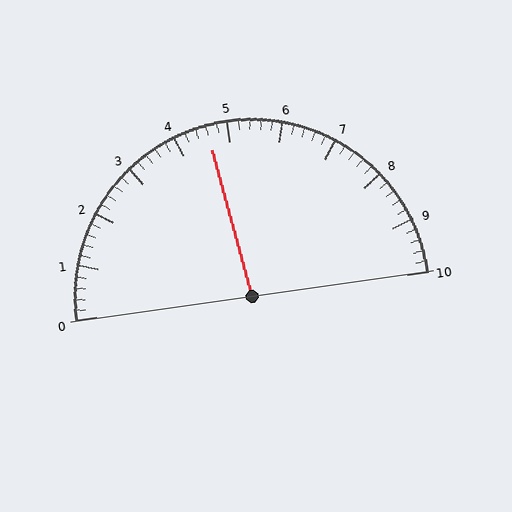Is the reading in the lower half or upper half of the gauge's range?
The reading is in the lower half of the range (0 to 10).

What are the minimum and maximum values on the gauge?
The gauge ranges from 0 to 10.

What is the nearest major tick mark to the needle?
The nearest major tick mark is 5.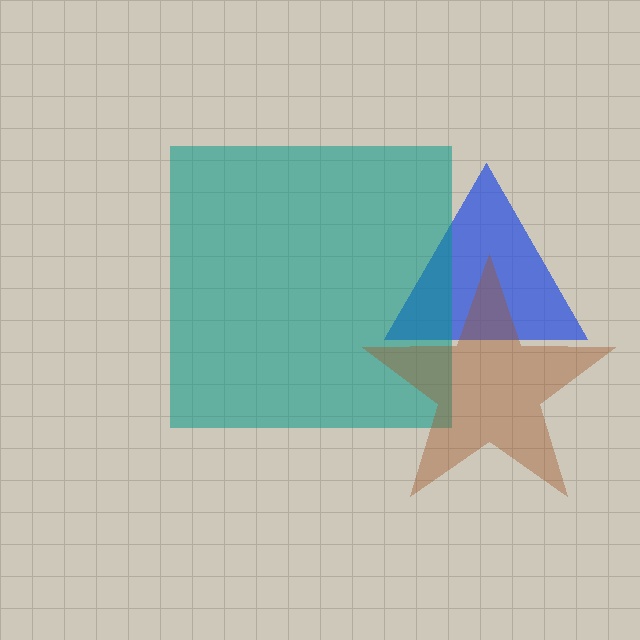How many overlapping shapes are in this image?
There are 3 overlapping shapes in the image.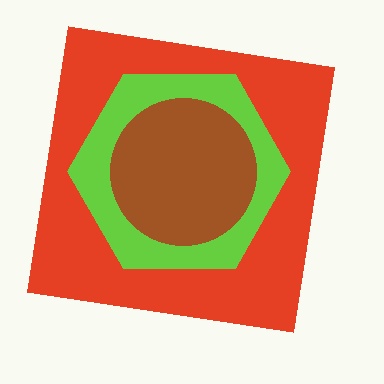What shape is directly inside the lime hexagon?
The brown circle.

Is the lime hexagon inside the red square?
Yes.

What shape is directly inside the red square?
The lime hexagon.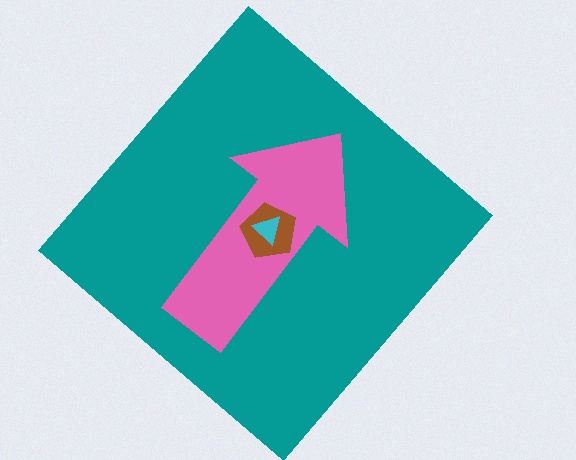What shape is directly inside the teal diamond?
The pink arrow.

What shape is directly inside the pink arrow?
The brown pentagon.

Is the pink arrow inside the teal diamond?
Yes.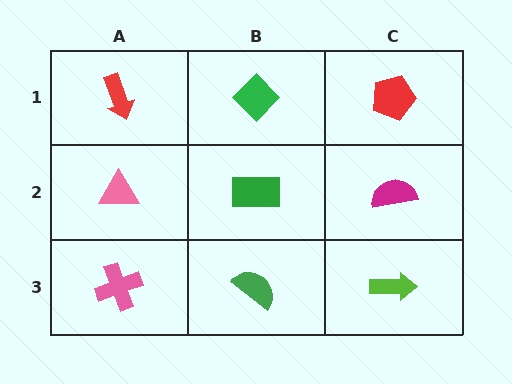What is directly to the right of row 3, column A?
A green semicircle.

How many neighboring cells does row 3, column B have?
3.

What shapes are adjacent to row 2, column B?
A green diamond (row 1, column B), a green semicircle (row 3, column B), a pink triangle (row 2, column A), a magenta semicircle (row 2, column C).